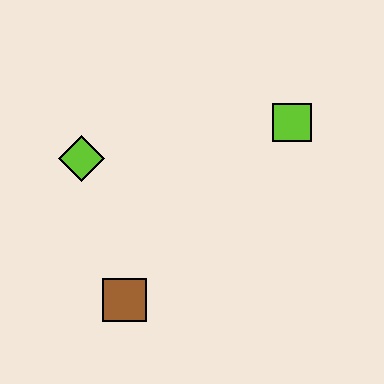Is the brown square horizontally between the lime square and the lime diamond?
Yes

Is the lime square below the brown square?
No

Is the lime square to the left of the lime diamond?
No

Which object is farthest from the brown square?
The lime square is farthest from the brown square.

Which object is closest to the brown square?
The lime diamond is closest to the brown square.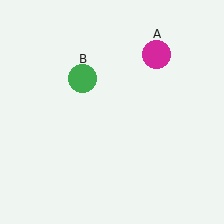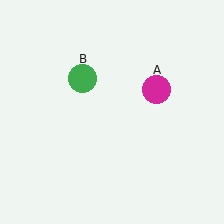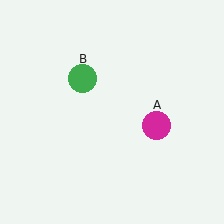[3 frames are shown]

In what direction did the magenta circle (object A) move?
The magenta circle (object A) moved down.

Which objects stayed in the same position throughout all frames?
Green circle (object B) remained stationary.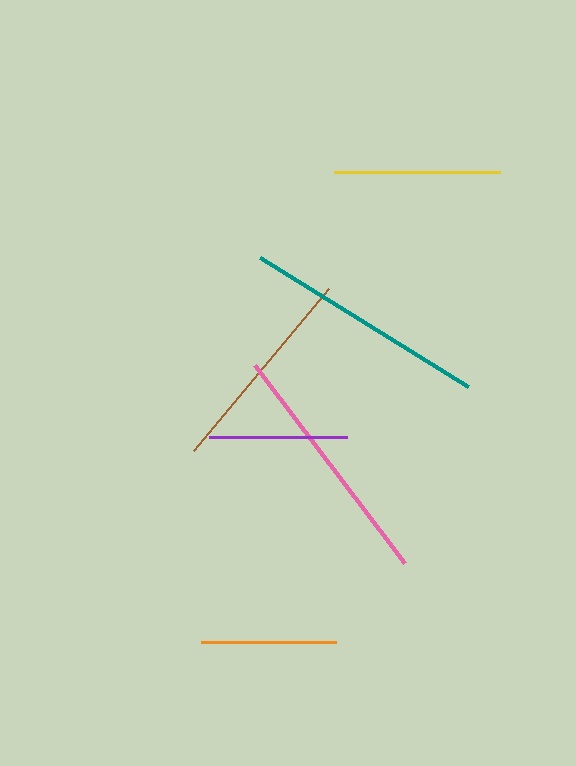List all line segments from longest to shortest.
From longest to shortest: pink, teal, brown, yellow, purple, orange.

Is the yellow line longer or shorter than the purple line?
The yellow line is longer than the purple line.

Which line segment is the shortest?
The orange line is the shortest at approximately 136 pixels.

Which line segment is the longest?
The pink line is the longest at approximately 248 pixels.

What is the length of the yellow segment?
The yellow segment is approximately 166 pixels long.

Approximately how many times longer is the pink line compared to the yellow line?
The pink line is approximately 1.5 times the length of the yellow line.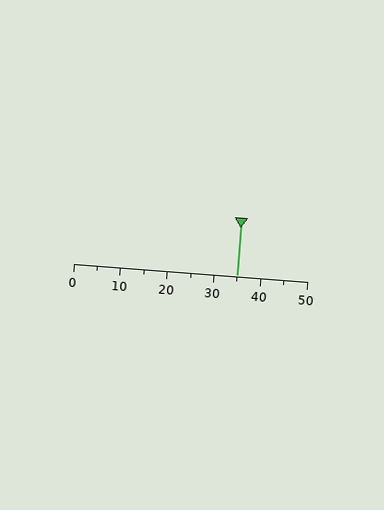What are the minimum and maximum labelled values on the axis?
The axis runs from 0 to 50.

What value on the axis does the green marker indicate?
The marker indicates approximately 35.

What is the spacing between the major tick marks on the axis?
The major ticks are spaced 10 apart.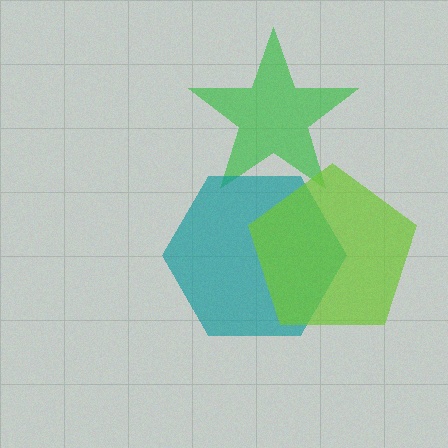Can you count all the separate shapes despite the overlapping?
Yes, there are 3 separate shapes.